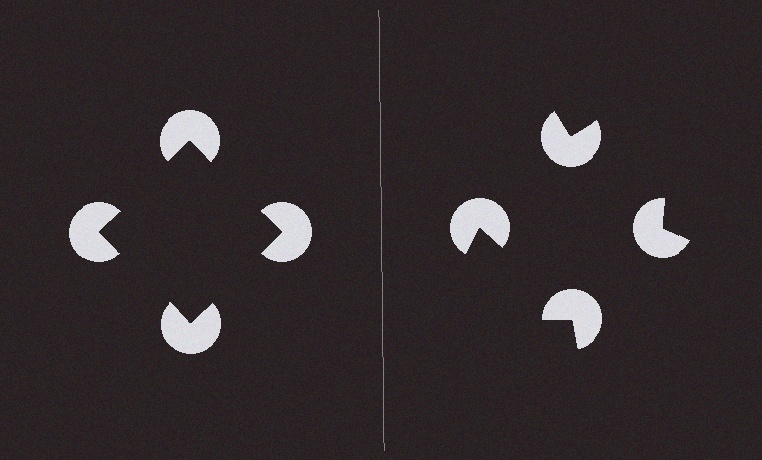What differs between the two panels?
The pac-man discs are positioned identically on both sides; only the wedge orientations differ. On the left they align to a square; on the right they are misaligned.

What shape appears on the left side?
An illusory square.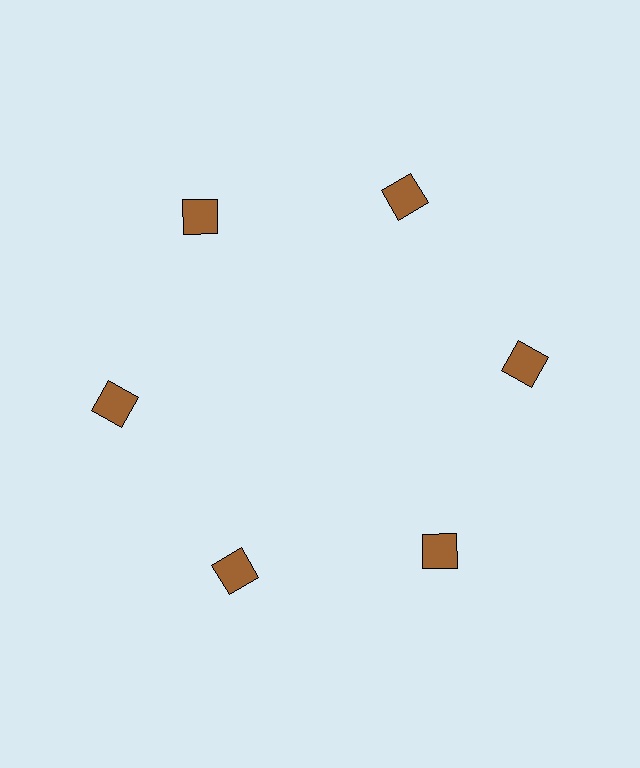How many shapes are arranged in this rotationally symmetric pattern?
There are 6 shapes, arranged in 6 groups of 1.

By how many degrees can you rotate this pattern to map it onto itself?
The pattern maps onto itself every 60 degrees of rotation.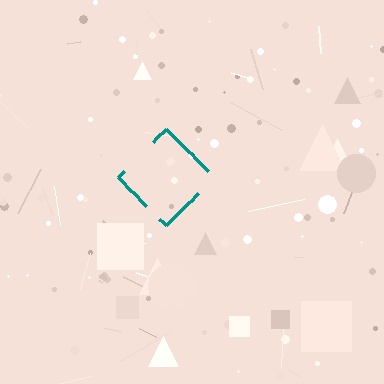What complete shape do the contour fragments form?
The contour fragments form a diamond.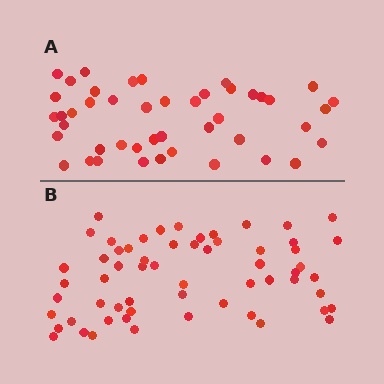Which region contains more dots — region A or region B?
Region B (the bottom region) has more dots.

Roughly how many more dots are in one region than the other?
Region B has approximately 15 more dots than region A.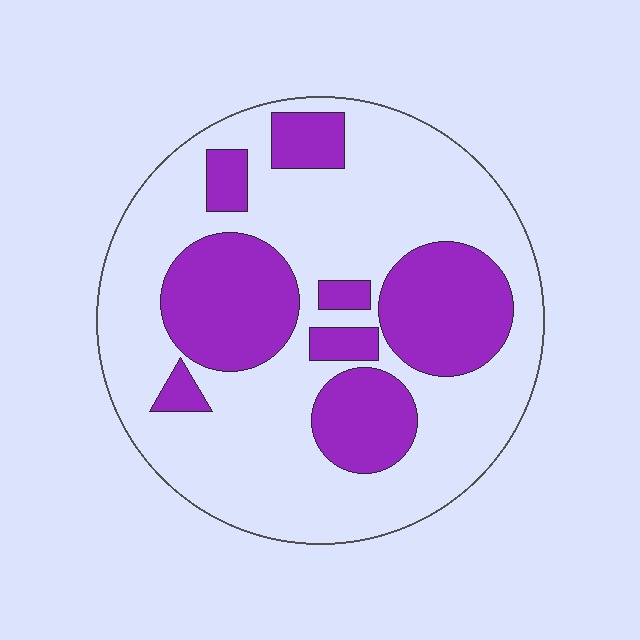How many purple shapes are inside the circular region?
8.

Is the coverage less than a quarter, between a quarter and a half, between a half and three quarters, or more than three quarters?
Between a quarter and a half.